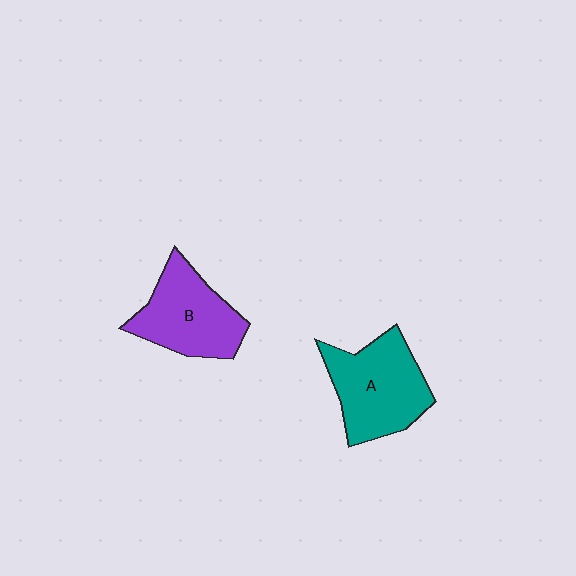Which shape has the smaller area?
Shape B (purple).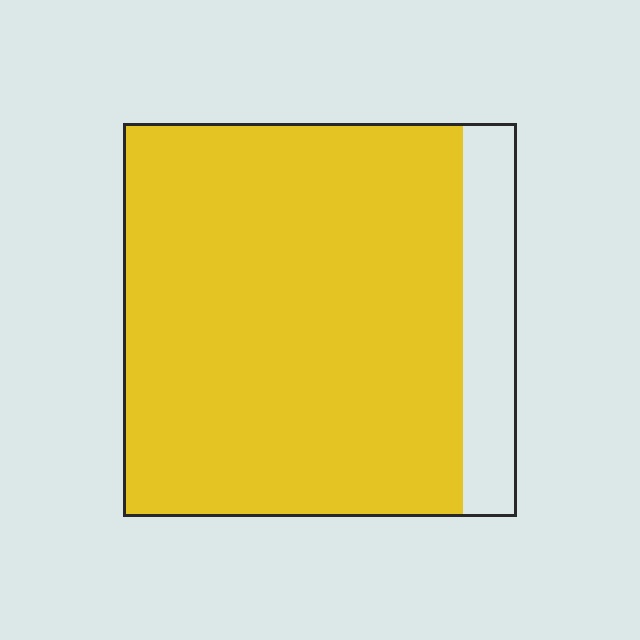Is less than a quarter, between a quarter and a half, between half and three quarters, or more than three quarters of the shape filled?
More than three quarters.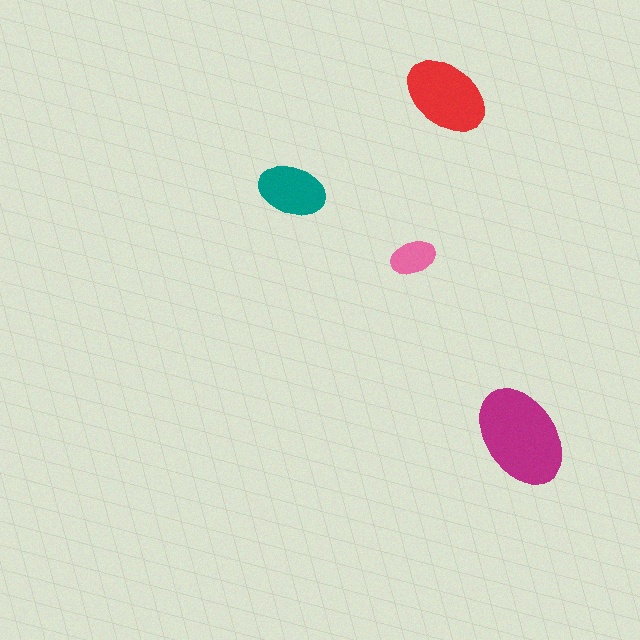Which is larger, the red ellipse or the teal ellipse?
The red one.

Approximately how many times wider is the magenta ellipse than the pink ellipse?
About 2.5 times wider.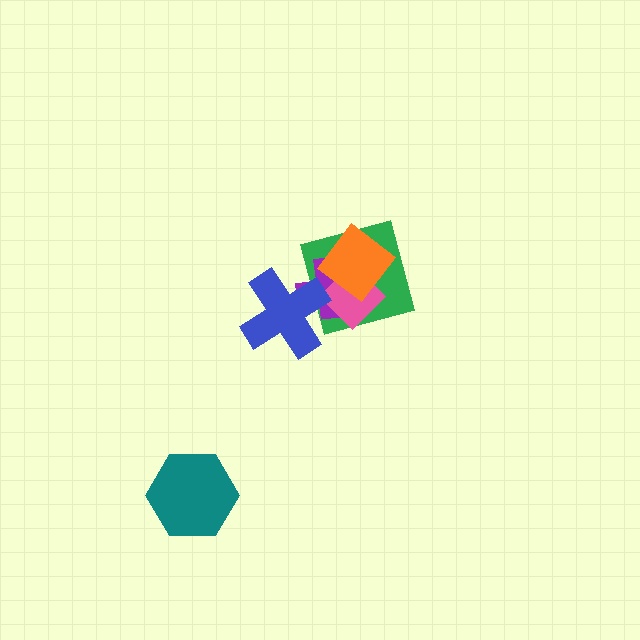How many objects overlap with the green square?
4 objects overlap with the green square.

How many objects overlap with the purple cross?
4 objects overlap with the purple cross.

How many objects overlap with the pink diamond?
4 objects overlap with the pink diamond.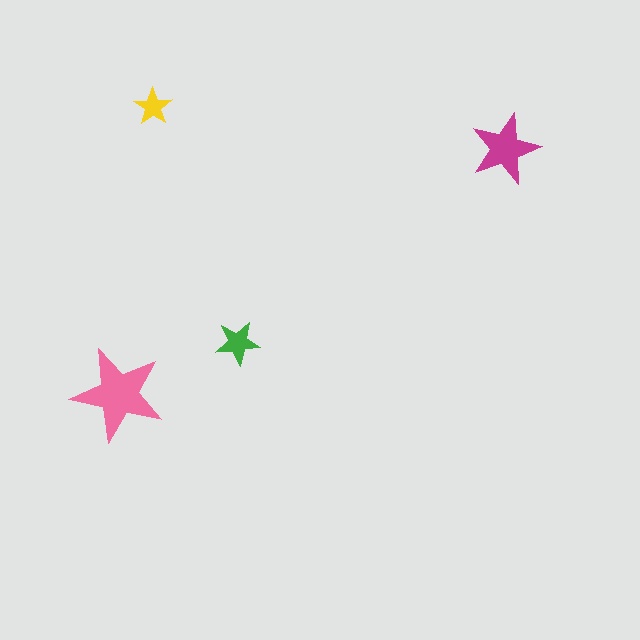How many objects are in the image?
There are 4 objects in the image.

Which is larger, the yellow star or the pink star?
The pink one.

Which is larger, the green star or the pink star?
The pink one.